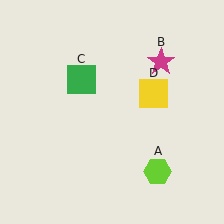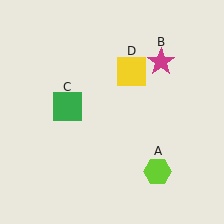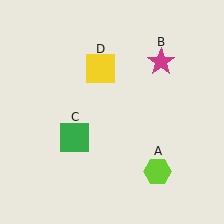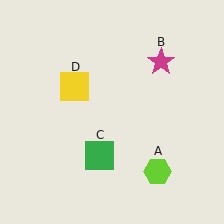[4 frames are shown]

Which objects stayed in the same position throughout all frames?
Lime hexagon (object A) and magenta star (object B) remained stationary.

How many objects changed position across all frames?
2 objects changed position: green square (object C), yellow square (object D).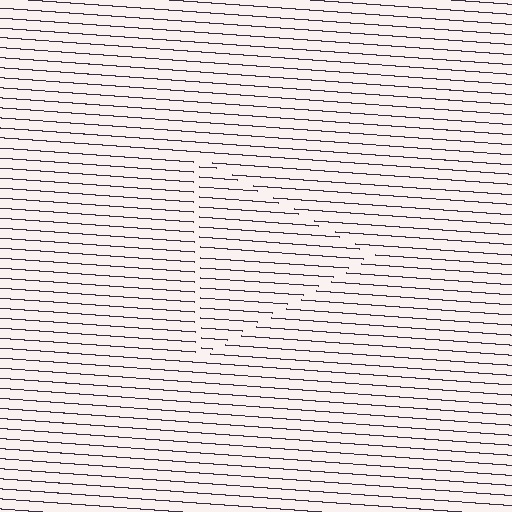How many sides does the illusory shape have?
3 sides — the line-ends trace a triangle.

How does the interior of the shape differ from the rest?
The interior of the shape contains the same grating, shifted by half a period — the contour is defined by the phase discontinuity where line-ends from the inner and outer gratings abut.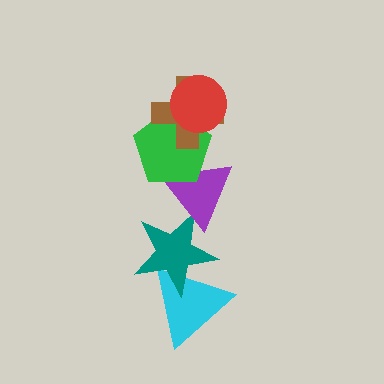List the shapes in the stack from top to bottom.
From top to bottom: the red circle, the brown cross, the green pentagon, the purple triangle, the teal star, the cyan triangle.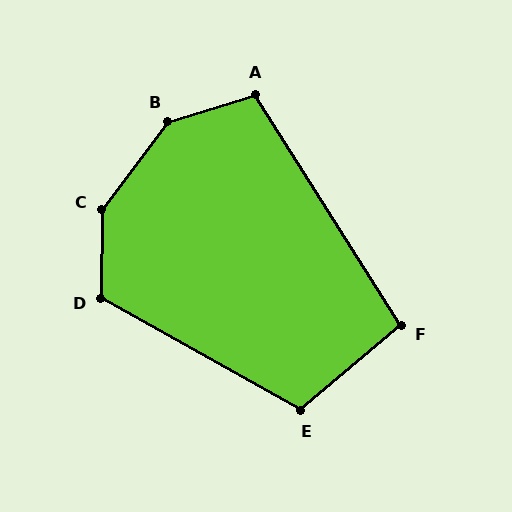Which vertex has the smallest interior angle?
F, at approximately 98 degrees.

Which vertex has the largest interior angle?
C, at approximately 144 degrees.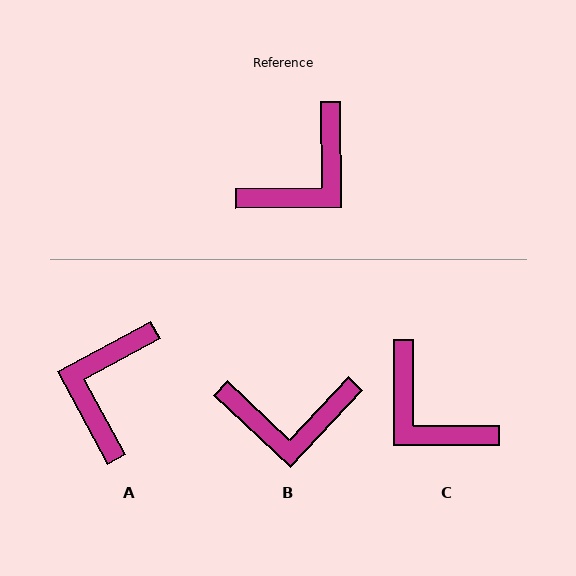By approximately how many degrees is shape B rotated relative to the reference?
Approximately 44 degrees clockwise.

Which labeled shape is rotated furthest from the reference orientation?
A, about 152 degrees away.